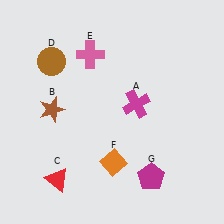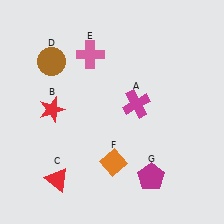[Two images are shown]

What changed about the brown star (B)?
In Image 1, B is brown. In Image 2, it changed to red.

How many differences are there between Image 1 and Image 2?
There is 1 difference between the two images.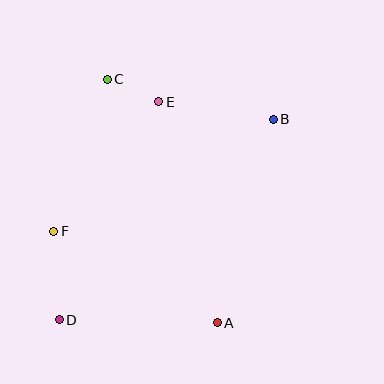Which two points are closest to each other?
Points C and E are closest to each other.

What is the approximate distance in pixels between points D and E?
The distance between D and E is approximately 240 pixels.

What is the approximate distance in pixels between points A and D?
The distance between A and D is approximately 158 pixels.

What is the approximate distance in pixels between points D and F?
The distance between D and F is approximately 89 pixels.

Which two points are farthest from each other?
Points B and D are farthest from each other.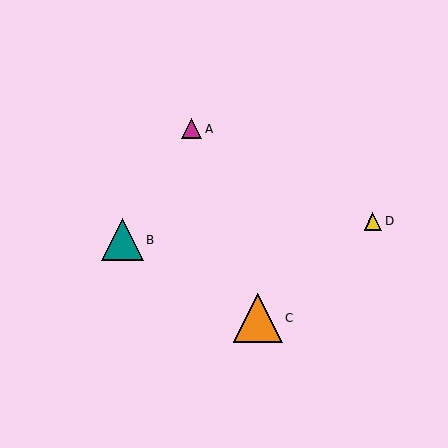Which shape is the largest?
The orange triangle (labeled C) is the largest.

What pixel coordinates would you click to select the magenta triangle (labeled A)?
Click at (192, 129) to select the magenta triangle A.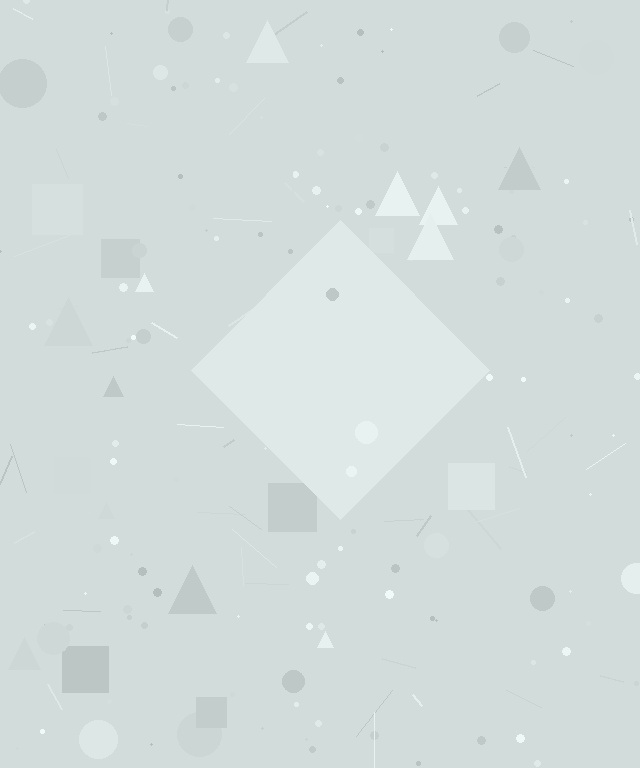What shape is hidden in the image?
A diamond is hidden in the image.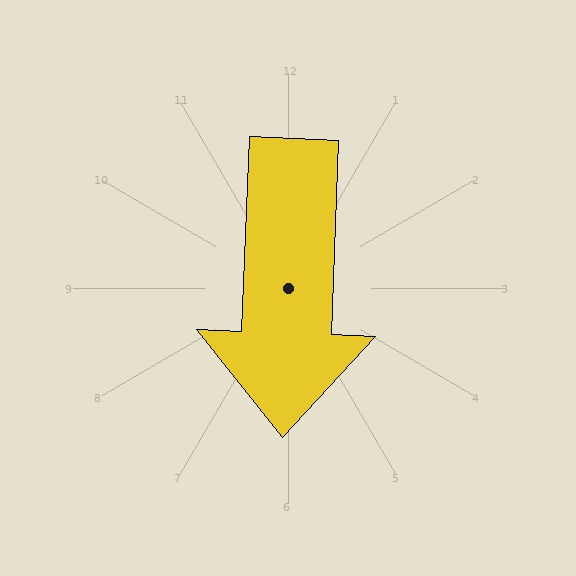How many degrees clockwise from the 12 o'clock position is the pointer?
Approximately 182 degrees.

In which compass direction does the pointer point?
South.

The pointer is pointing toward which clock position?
Roughly 6 o'clock.